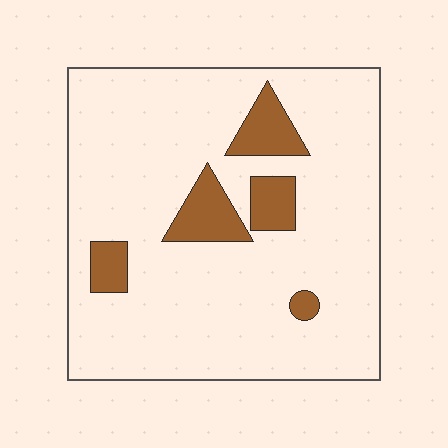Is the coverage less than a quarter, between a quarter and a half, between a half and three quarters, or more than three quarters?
Less than a quarter.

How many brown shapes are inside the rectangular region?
5.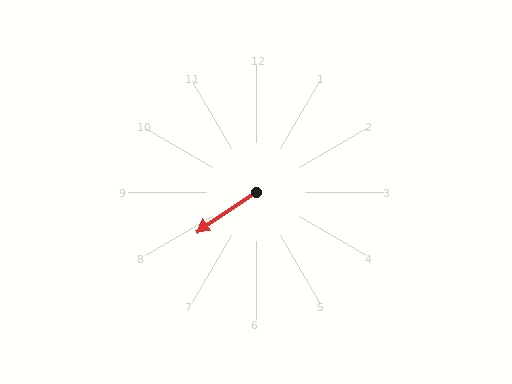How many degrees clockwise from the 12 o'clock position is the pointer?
Approximately 236 degrees.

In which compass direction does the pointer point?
Southwest.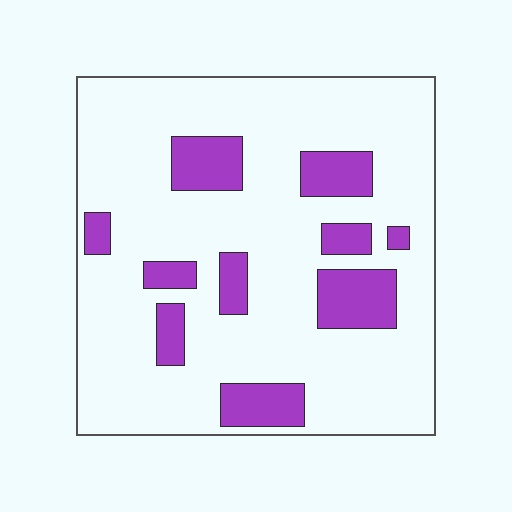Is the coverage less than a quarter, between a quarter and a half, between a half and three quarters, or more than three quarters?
Less than a quarter.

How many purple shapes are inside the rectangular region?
10.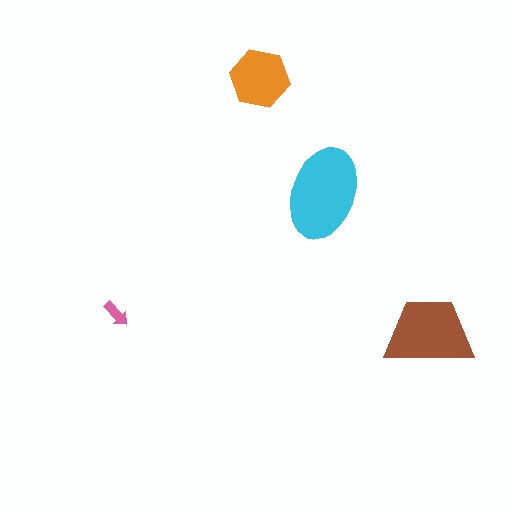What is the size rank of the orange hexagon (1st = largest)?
3rd.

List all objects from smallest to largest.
The pink arrow, the orange hexagon, the brown trapezoid, the cyan ellipse.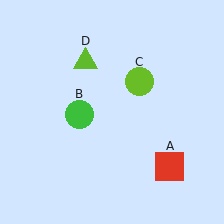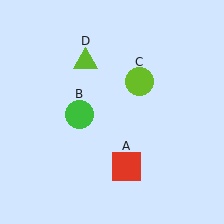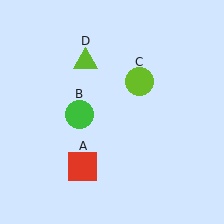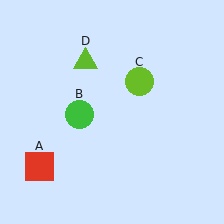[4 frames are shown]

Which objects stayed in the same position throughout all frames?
Green circle (object B) and lime circle (object C) and lime triangle (object D) remained stationary.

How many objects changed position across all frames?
1 object changed position: red square (object A).